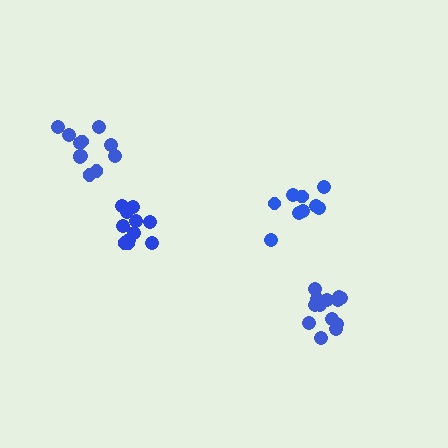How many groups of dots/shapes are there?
There are 4 groups.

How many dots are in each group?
Group 1: 13 dots, Group 2: 9 dots, Group 3: 12 dots, Group 4: 13 dots (47 total).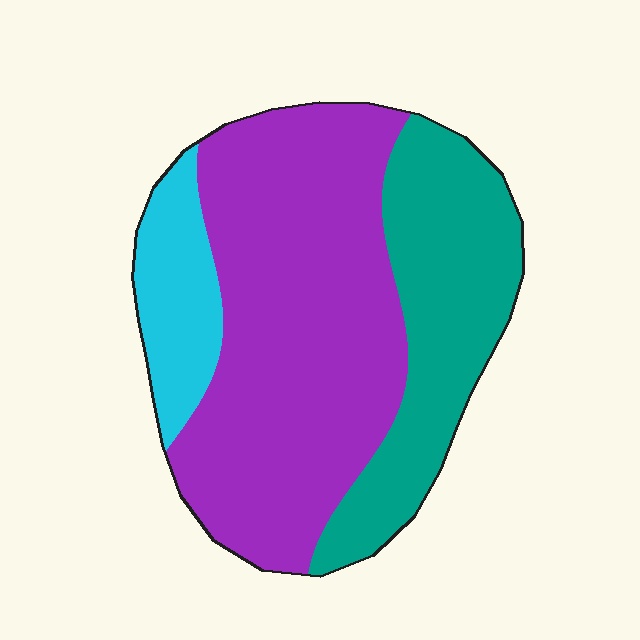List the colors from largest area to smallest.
From largest to smallest: purple, teal, cyan.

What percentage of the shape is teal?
Teal takes up between a sixth and a third of the shape.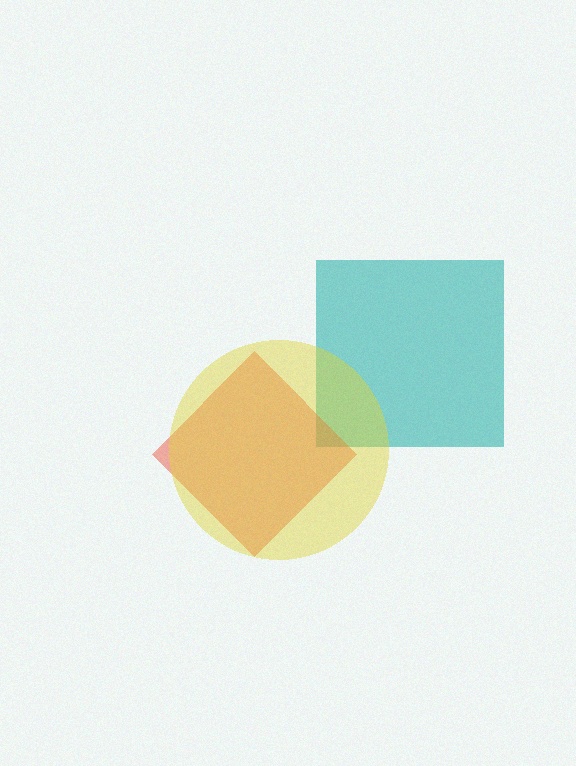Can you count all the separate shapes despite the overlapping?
Yes, there are 3 separate shapes.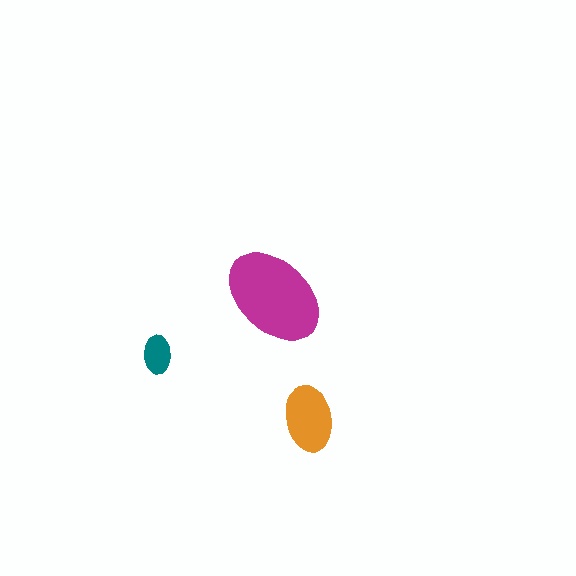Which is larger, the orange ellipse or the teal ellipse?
The orange one.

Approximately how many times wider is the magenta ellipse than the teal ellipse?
About 2.5 times wider.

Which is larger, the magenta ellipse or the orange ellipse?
The magenta one.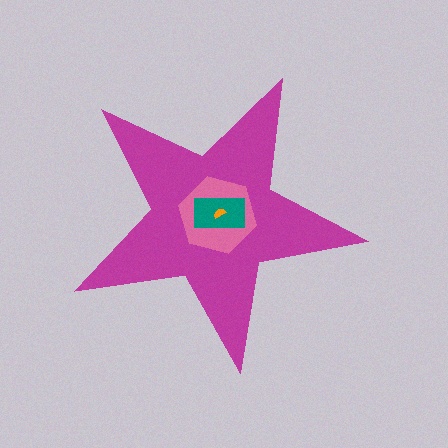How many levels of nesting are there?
4.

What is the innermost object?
The orange semicircle.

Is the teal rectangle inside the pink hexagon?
Yes.